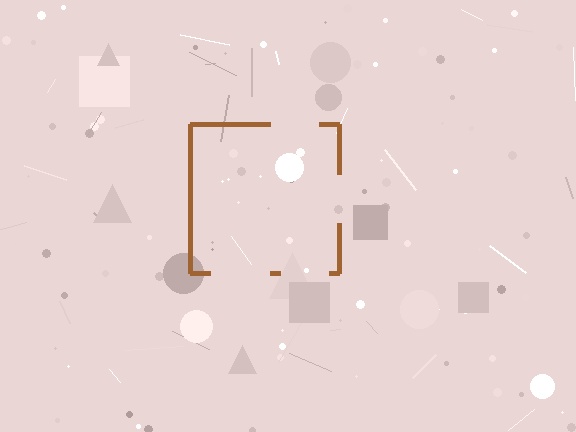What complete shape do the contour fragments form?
The contour fragments form a square.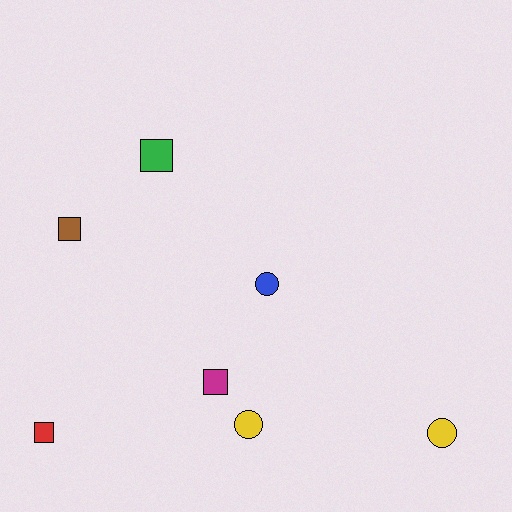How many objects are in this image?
There are 7 objects.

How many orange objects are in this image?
There are no orange objects.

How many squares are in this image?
There are 4 squares.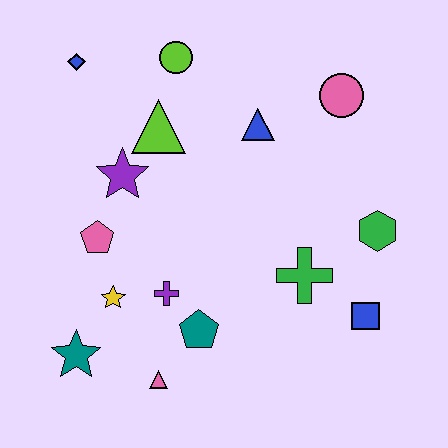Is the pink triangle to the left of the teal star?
No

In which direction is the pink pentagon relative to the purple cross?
The pink pentagon is to the left of the purple cross.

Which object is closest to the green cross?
The blue square is closest to the green cross.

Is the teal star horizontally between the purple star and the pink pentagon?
No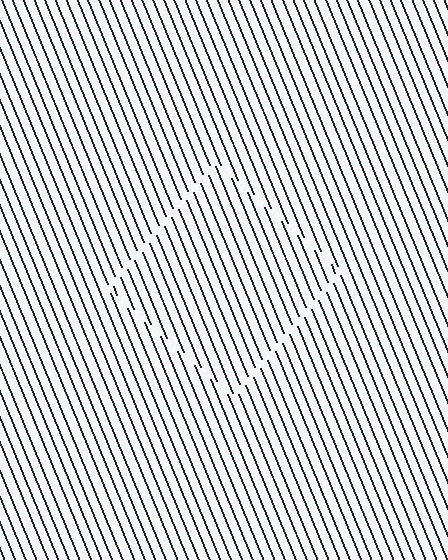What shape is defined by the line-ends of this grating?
An illusory square. The interior of the shape contains the same grating, shifted by half a period — the contour is defined by the phase discontinuity where line-ends from the inner and outer gratings abut.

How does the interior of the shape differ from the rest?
The interior of the shape contains the same grating, shifted by half a period — the contour is defined by the phase discontinuity where line-ends from the inner and outer gratings abut.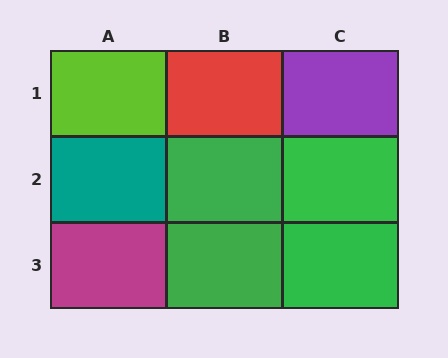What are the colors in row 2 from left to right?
Teal, green, green.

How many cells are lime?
1 cell is lime.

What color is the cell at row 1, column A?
Lime.